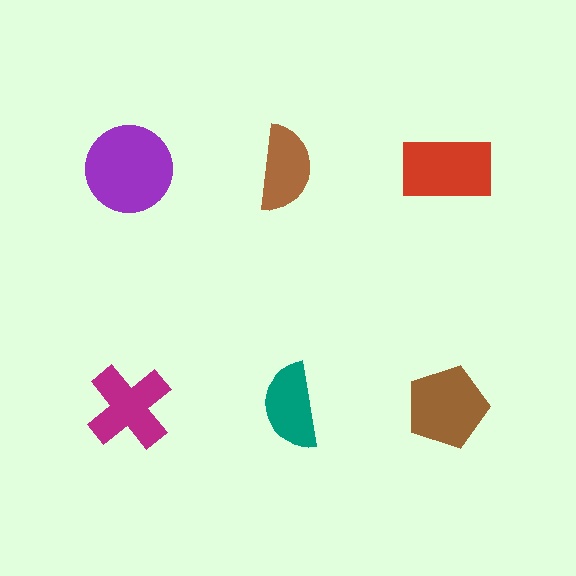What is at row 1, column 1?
A purple circle.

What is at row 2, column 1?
A magenta cross.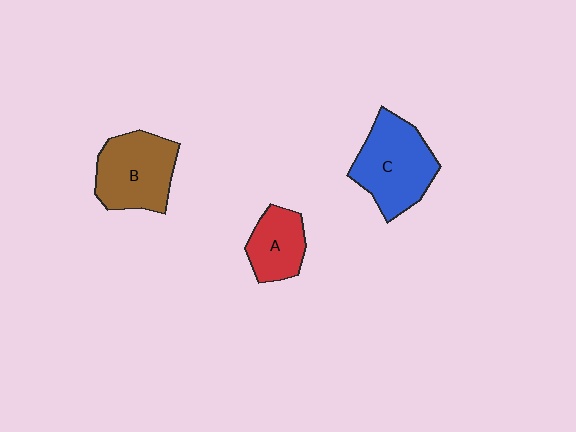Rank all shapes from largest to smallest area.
From largest to smallest: C (blue), B (brown), A (red).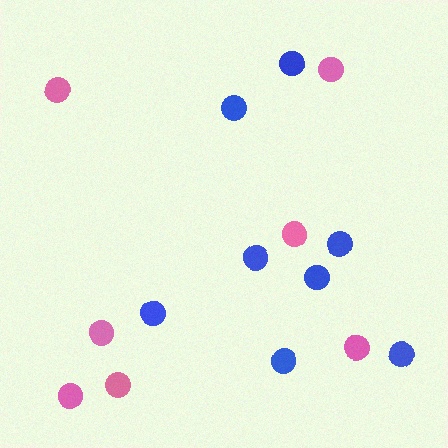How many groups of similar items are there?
There are 2 groups: one group of pink circles (7) and one group of blue circles (8).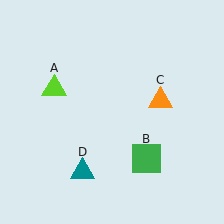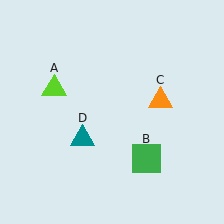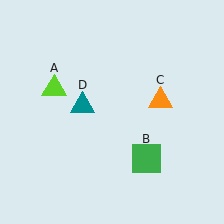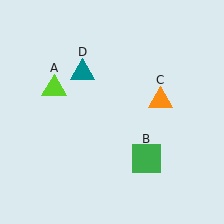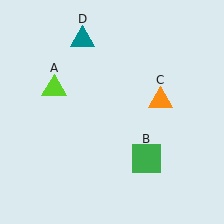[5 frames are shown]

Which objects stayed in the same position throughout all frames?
Lime triangle (object A) and green square (object B) and orange triangle (object C) remained stationary.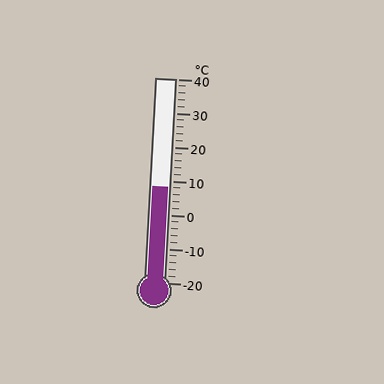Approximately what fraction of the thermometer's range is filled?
The thermometer is filled to approximately 45% of its range.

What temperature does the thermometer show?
The thermometer shows approximately 8°C.